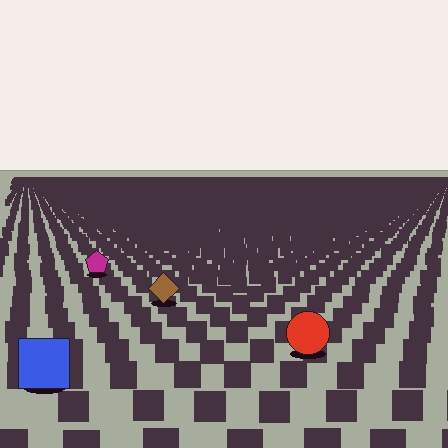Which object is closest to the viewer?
The blue square is closest. The texture marks near it are larger and more spread out.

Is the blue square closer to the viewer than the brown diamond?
Yes. The blue square is closer — you can tell from the texture gradient: the ground texture is coarser near it.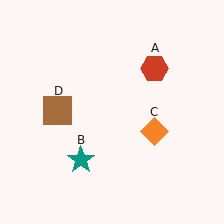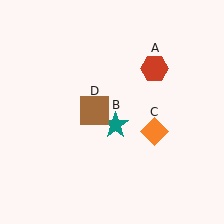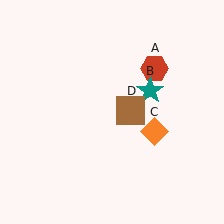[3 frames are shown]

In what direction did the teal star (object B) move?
The teal star (object B) moved up and to the right.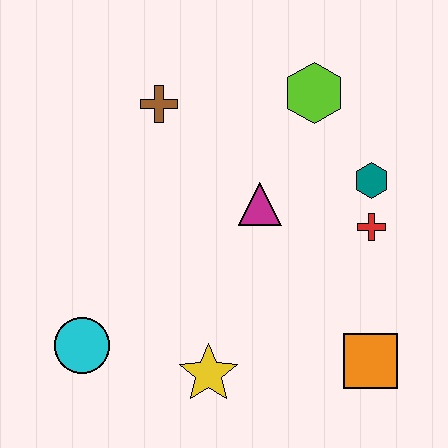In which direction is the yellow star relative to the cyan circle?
The yellow star is to the right of the cyan circle.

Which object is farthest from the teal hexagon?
The cyan circle is farthest from the teal hexagon.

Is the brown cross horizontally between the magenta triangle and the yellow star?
No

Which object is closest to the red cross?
The teal hexagon is closest to the red cross.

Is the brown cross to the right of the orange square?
No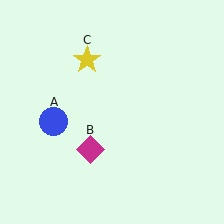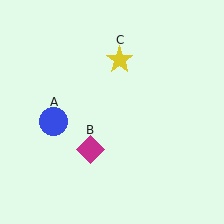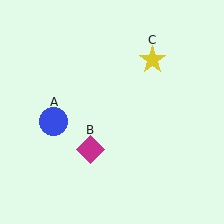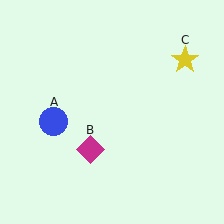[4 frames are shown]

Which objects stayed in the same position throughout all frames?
Blue circle (object A) and magenta diamond (object B) remained stationary.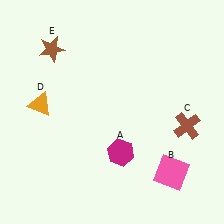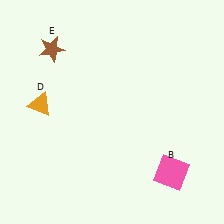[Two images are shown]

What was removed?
The magenta hexagon (A), the brown cross (C) were removed in Image 2.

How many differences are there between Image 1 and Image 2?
There are 2 differences between the two images.